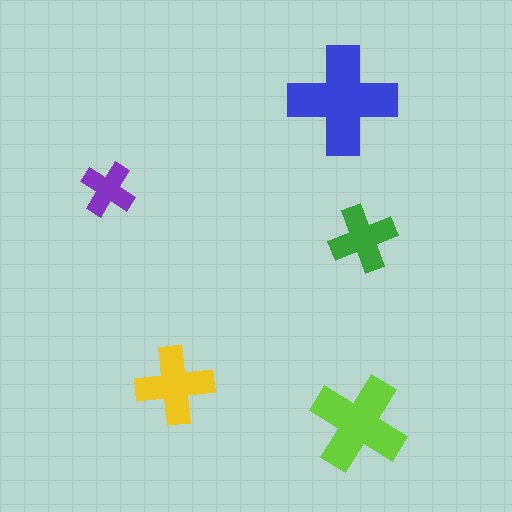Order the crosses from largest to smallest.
the blue one, the lime one, the yellow one, the green one, the purple one.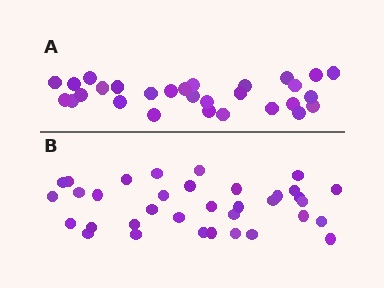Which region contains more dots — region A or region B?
Region B (the bottom region) has more dots.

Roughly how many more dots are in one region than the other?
Region B has about 6 more dots than region A.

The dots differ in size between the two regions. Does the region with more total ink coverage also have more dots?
No. Region A has more total ink coverage because its dots are larger, but region B actually contains more individual dots. Total area can be misleading — the number of items is what matters here.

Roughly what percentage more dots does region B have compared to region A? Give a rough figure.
About 20% more.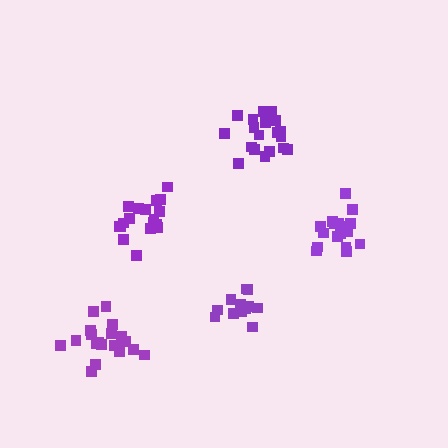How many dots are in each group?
Group 1: 19 dots, Group 2: 14 dots, Group 3: 17 dots, Group 4: 19 dots, Group 5: 19 dots (88 total).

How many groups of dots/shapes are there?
There are 5 groups.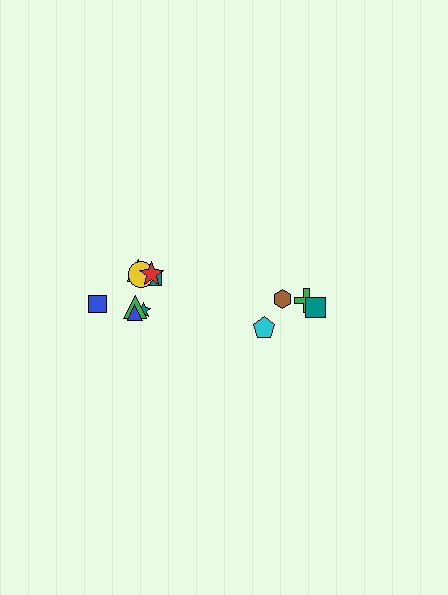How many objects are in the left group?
There are 8 objects.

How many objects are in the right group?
There are 4 objects.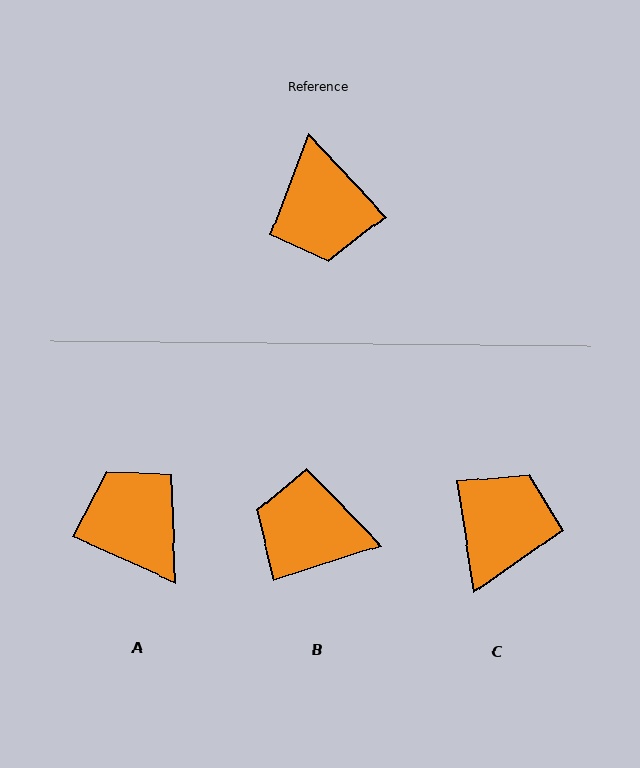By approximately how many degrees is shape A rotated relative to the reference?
Approximately 157 degrees clockwise.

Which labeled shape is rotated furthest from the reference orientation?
A, about 157 degrees away.